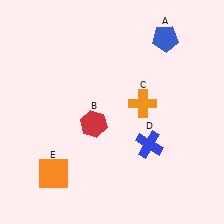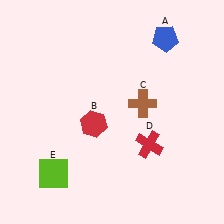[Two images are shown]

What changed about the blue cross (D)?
In Image 1, D is blue. In Image 2, it changed to red.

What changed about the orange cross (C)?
In Image 1, C is orange. In Image 2, it changed to brown.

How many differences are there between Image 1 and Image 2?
There are 3 differences between the two images.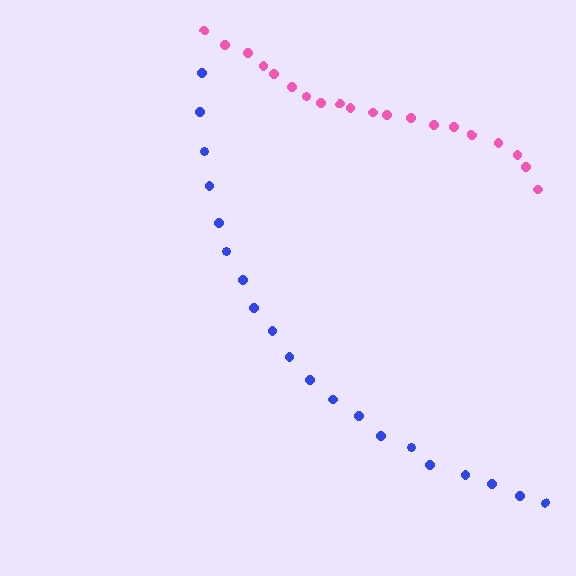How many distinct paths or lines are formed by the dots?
There are 2 distinct paths.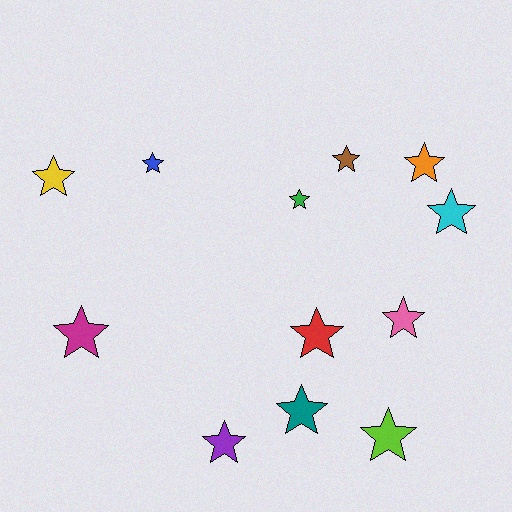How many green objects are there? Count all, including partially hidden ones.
There is 1 green object.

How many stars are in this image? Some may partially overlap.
There are 12 stars.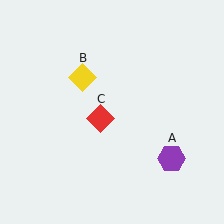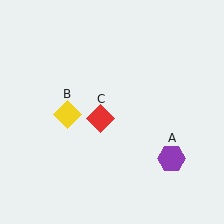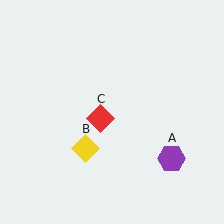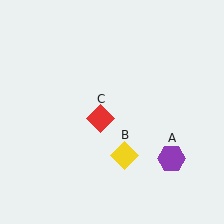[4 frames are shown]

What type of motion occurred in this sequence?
The yellow diamond (object B) rotated counterclockwise around the center of the scene.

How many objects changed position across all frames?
1 object changed position: yellow diamond (object B).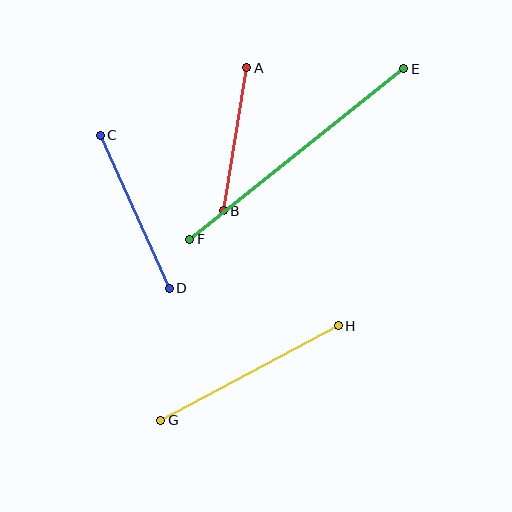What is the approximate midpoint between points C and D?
The midpoint is at approximately (135, 212) pixels.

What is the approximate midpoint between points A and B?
The midpoint is at approximately (235, 139) pixels.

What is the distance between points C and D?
The distance is approximately 168 pixels.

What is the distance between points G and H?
The distance is approximately 201 pixels.